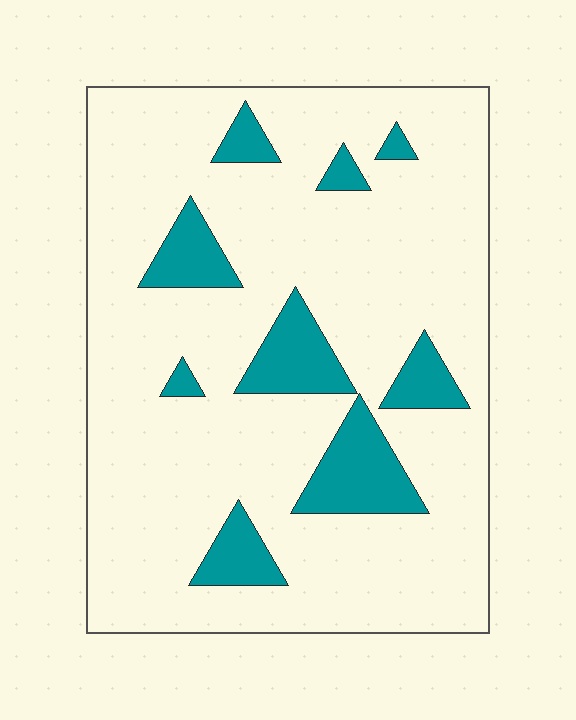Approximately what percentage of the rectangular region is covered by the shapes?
Approximately 15%.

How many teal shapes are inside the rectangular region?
9.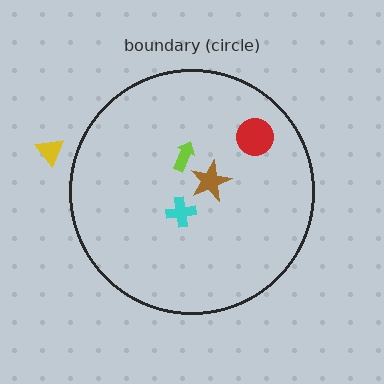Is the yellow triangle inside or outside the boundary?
Outside.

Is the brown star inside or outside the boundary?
Inside.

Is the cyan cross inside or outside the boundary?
Inside.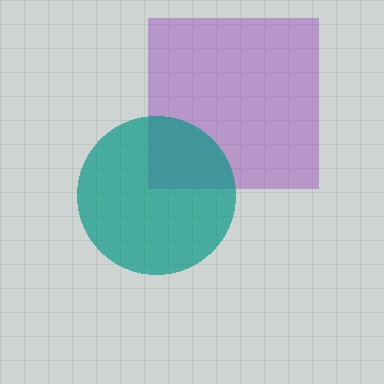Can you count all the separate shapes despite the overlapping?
Yes, there are 2 separate shapes.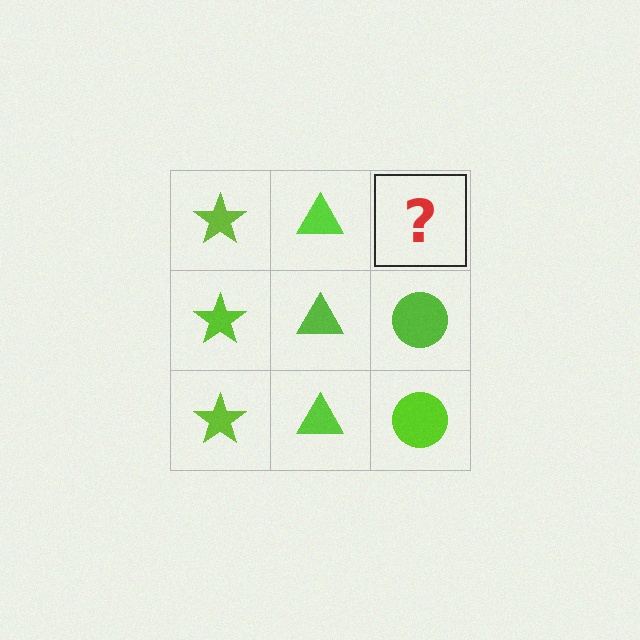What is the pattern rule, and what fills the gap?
The rule is that each column has a consistent shape. The gap should be filled with a lime circle.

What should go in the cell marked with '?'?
The missing cell should contain a lime circle.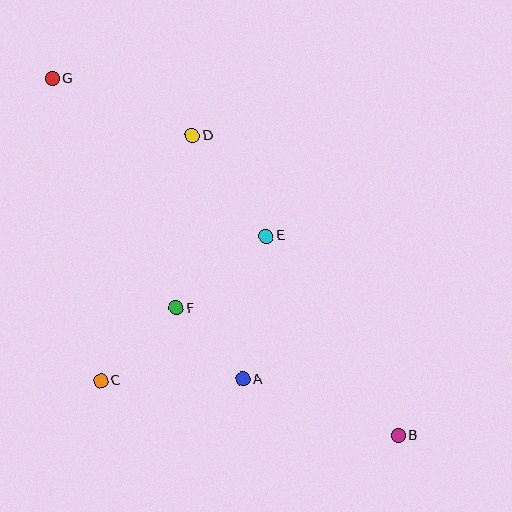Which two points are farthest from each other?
Points B and G are farthest from each other.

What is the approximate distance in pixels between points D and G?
The distance between D and G is approximately 151 pixels.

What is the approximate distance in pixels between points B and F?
The distance between B and F is approximately 256 pixels.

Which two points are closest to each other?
Points A and F are closest to each other.